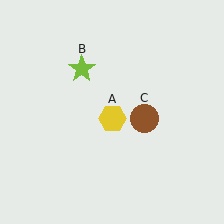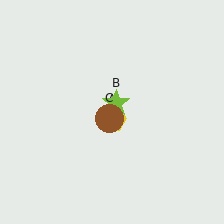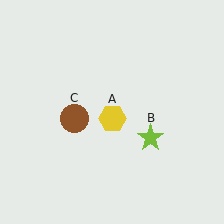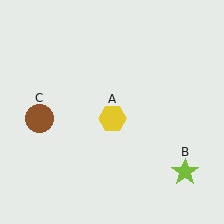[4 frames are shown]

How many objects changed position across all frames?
2 objects changed position: lime star (object B), brown circle (object C).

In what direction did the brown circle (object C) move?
The brown circle (object C) moved left.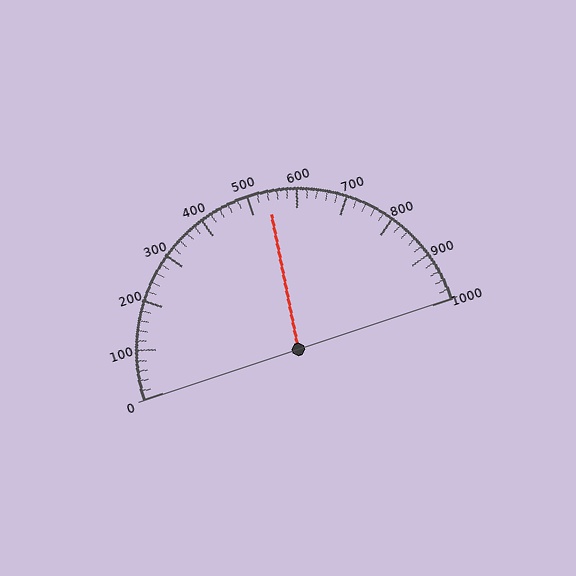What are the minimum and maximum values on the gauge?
The gauge ranges from 0 to 1000.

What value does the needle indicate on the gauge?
The needle indicates approximately 540.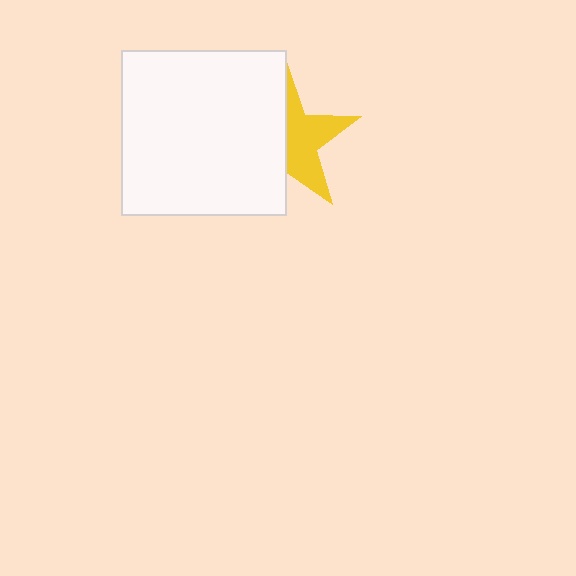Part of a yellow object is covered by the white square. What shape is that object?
It is a star.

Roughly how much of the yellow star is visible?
About half of it is visible (roughly 48%).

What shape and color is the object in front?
The object in front is a white square.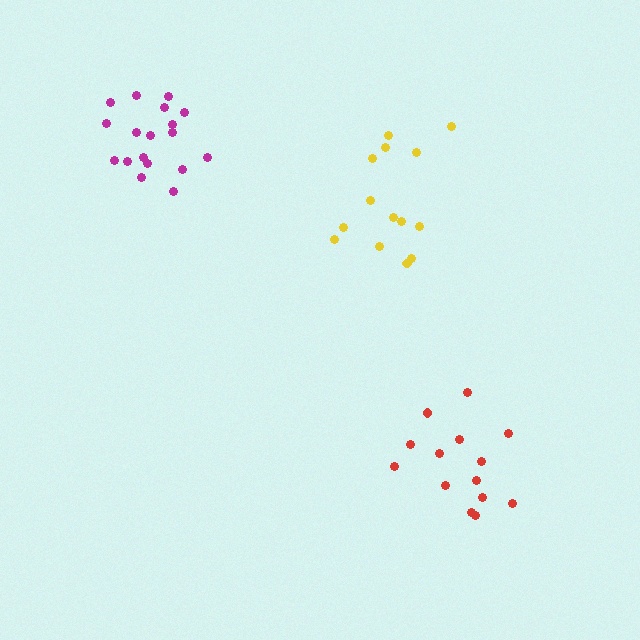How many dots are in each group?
Group 1: 14 dots, Group 2: 14 dots, Group 3: 18 dots (46 total).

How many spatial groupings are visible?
There are 3 spatial groupings.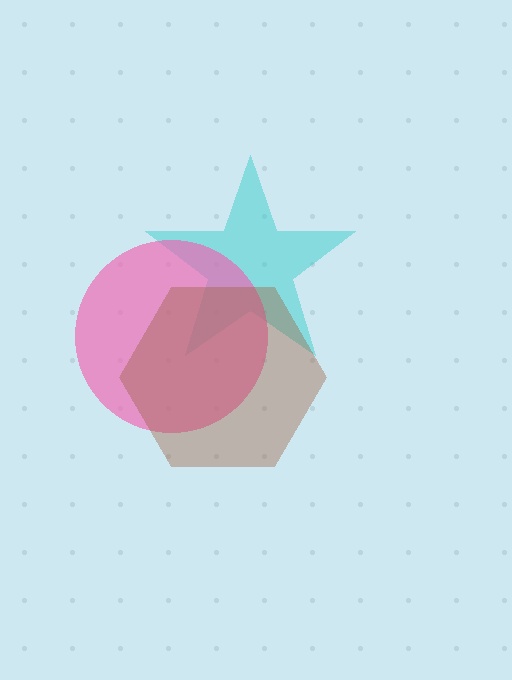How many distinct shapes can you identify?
There are 3 distinct shapes: a cyan star, a pink circle, a brown hexagon.